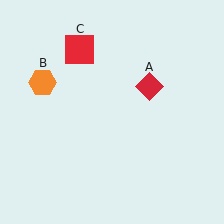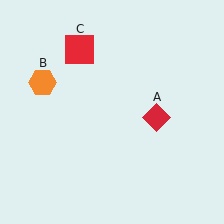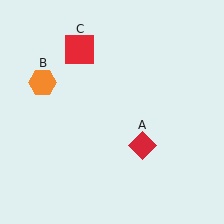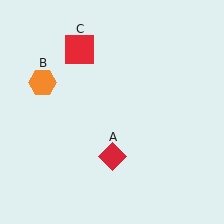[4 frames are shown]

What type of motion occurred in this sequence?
The red diamond (object A) rotated clockwise around the center of the scene.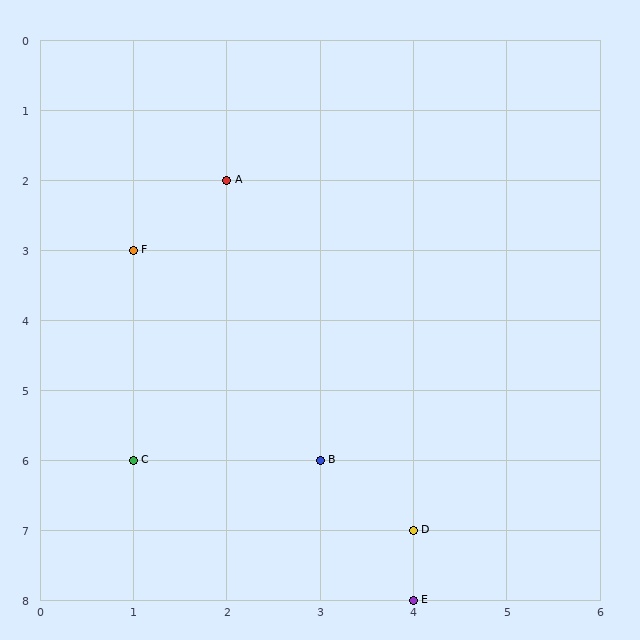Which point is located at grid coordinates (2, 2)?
Point A is at (2, 2).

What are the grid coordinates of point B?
Point B is at grid coordinates (3, 6).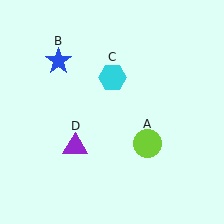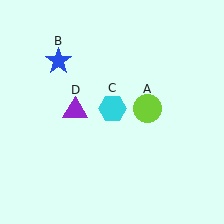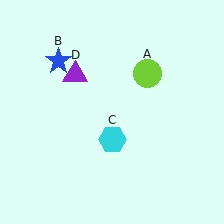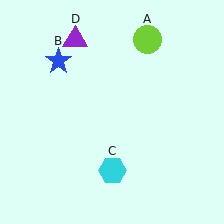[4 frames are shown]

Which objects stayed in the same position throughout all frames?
Blue star (object B) remained stationary.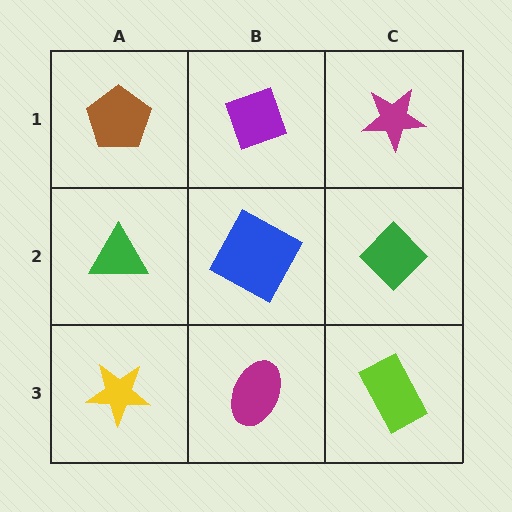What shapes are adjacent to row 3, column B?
A blue square (row 2, column B), a yellow star (row 3, column A), a lime rectangle (row 3, column C).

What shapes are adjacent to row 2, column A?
A brown pentagon (row 1, column A), a yellow star (row 3, column A), a blue square (row 2, column B).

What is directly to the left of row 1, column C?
A purple diamond.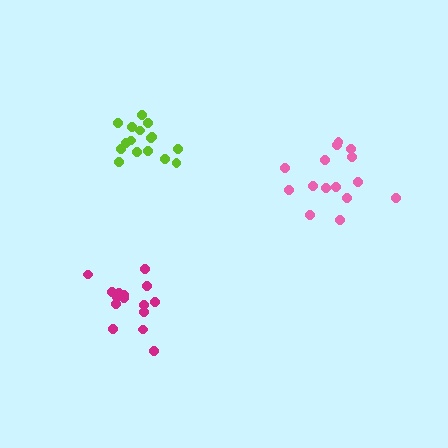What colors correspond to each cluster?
The clusters are colored: magenta, pink, lime.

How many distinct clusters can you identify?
There are 3 distinct clusters.